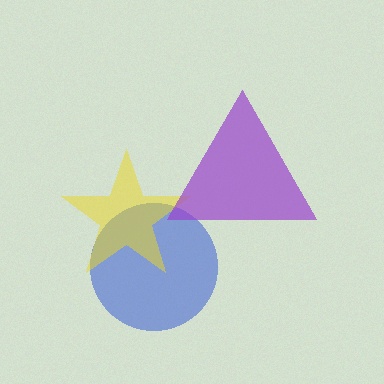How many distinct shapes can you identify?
There are 3 distinct shapes: a blue circle, a yellow star, a purple triangle.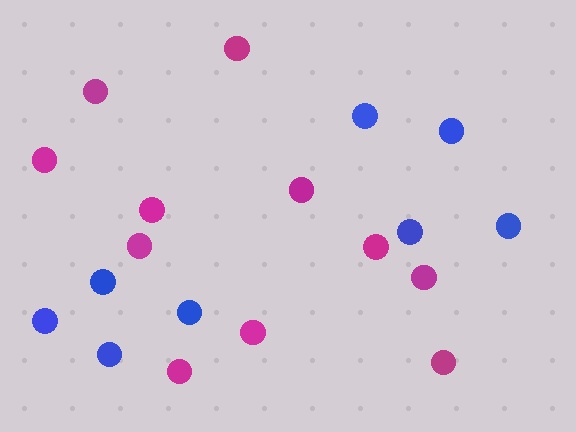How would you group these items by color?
There are 2 groups: one group of blue circles (8) and one group of magenta circles (11).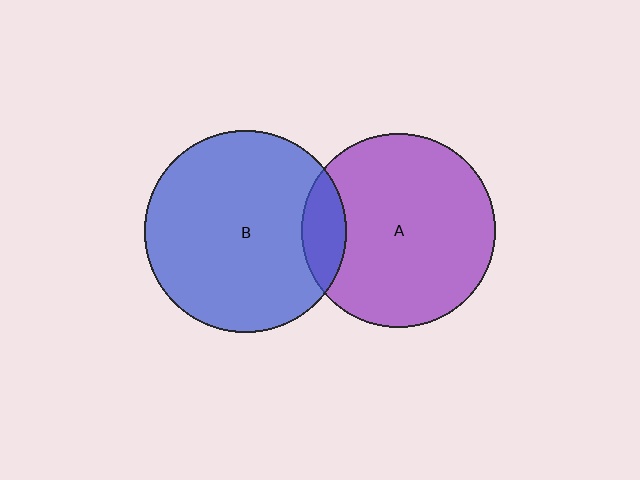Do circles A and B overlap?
Yes.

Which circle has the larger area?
Circle B (blue).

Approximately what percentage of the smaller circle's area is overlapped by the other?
Approximately 15%.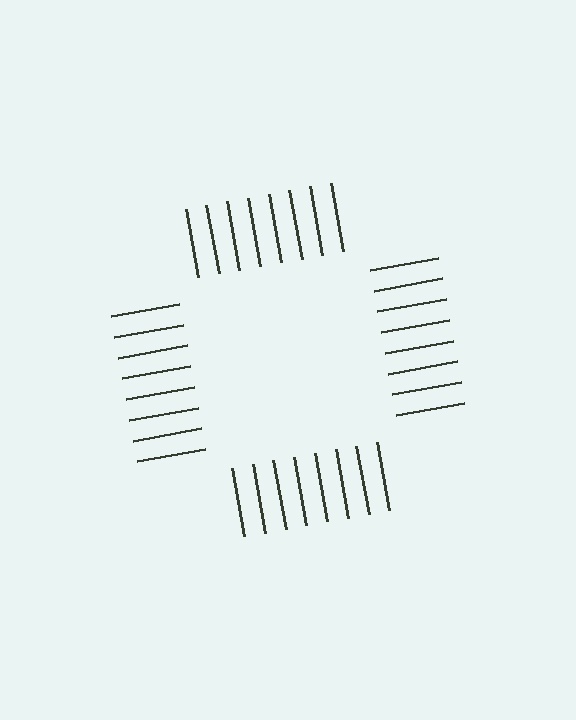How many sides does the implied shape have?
4 sides — the line-ends trace a square.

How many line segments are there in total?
32 — 8 along each of the 4 edges.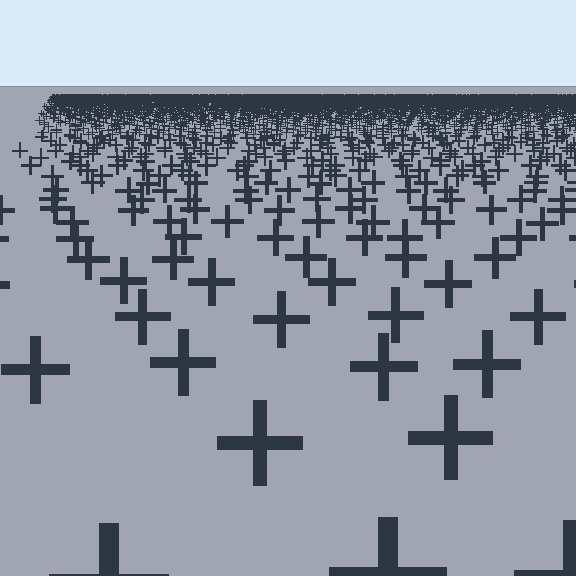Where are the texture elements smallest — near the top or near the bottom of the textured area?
Near the top.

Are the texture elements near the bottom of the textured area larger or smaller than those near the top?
Larger. Near the bottom, elements are closer to the viewer and appear at a bigger on-screen size.